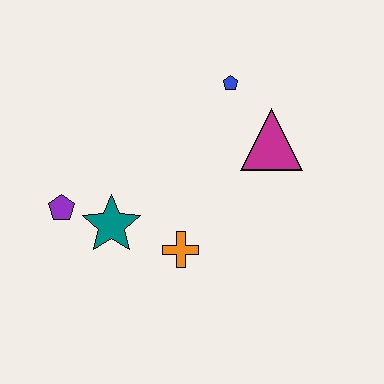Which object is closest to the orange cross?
The teal star is closest to the orange cross.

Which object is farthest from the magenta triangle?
The purple pentagon is farthest from the magenta triangle.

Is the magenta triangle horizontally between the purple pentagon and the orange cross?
No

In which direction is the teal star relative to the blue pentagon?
The teal star is below the blue pentagon.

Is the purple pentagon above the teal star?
Yes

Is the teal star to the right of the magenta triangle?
No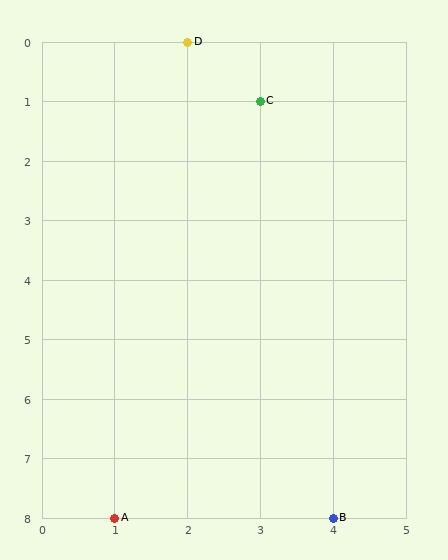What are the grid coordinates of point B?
Point B is at grid coordinates (4, 8).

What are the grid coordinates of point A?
Point A is at grid coordinates (1, 8).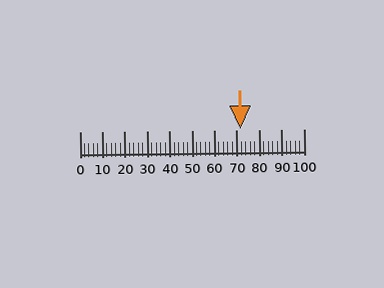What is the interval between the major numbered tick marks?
The major tick marks are spaced 10 units apart.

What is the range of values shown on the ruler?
The ruler shows values from 0 to 100.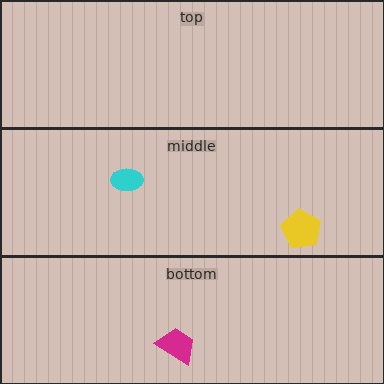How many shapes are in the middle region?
2.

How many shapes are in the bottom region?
1.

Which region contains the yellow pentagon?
The middle region.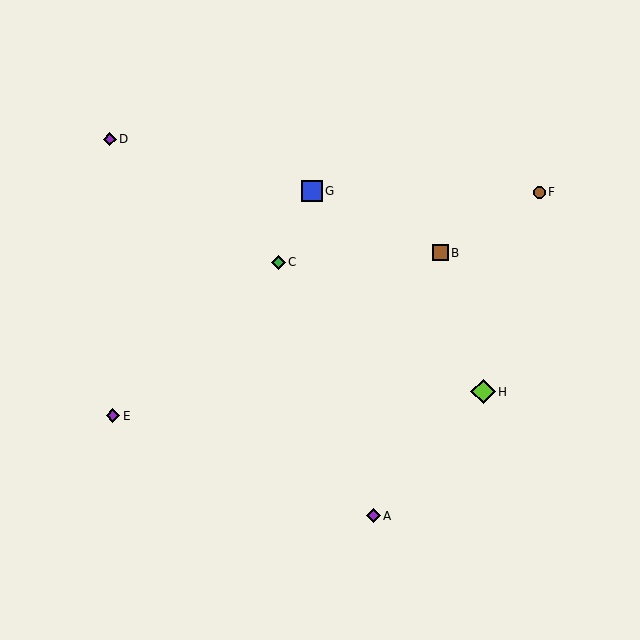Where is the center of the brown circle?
The center of the brown circle is at (539, 192).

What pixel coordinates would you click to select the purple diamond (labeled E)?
Click at (113, 416) to select the purple diamond E.